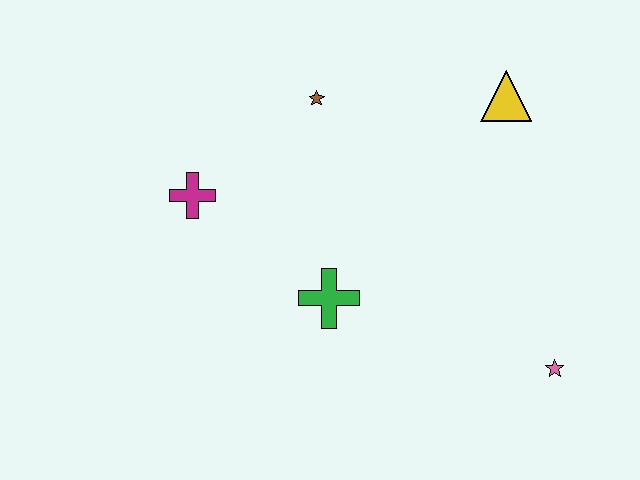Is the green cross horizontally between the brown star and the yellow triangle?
Yes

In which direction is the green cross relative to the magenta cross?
The green cross is to the right of the magenta cross.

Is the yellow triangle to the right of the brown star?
Yes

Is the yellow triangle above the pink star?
Yes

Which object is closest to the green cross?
The magenta cross is closest to the green cross.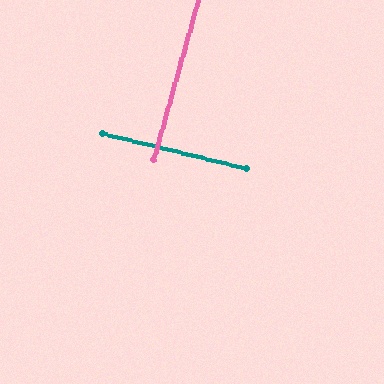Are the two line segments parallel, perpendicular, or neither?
Perpendicular — they meet at approximately 88°.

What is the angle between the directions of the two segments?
Approximately 88 degrees.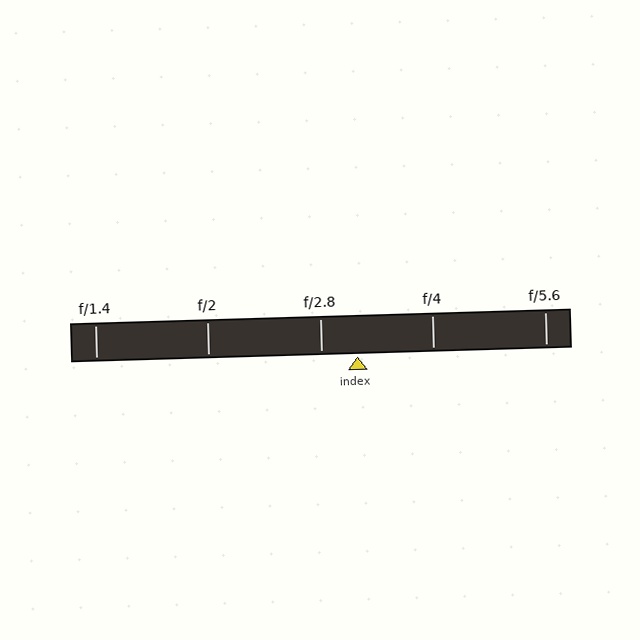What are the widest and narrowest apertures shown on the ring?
The widest aperture shown is f/1.4 and the narrowest is f/5.6.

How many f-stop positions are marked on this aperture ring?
There are 5 f-stop positions marked.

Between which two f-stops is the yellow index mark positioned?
The index mark is between f/2.8 and f/4.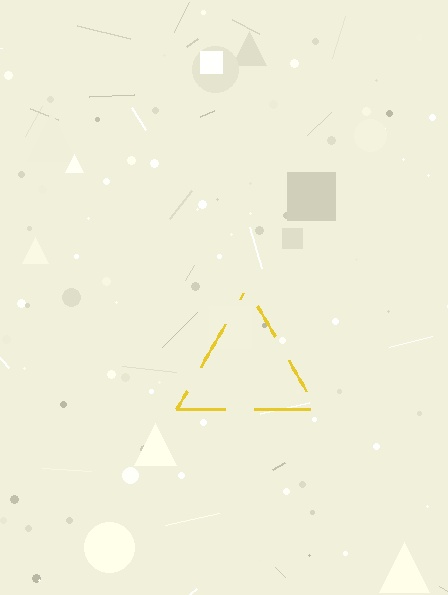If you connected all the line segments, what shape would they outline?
They would outline a triangle.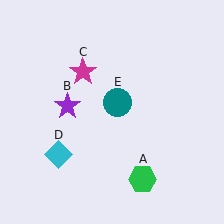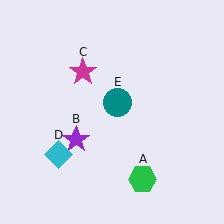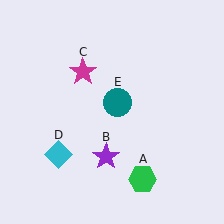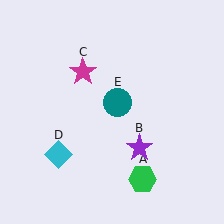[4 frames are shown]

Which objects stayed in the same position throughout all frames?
Green hexagon (object A) and magenta star (object C) and cyan diamond (object D) and teal circle (object E) remained stationary.